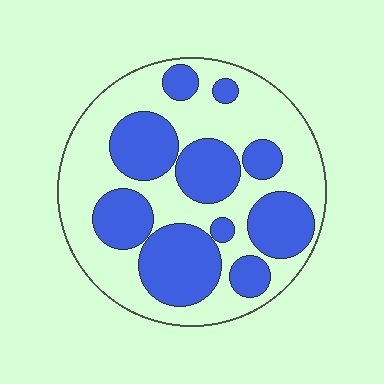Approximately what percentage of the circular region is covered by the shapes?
Approximately 40%.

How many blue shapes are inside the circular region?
10.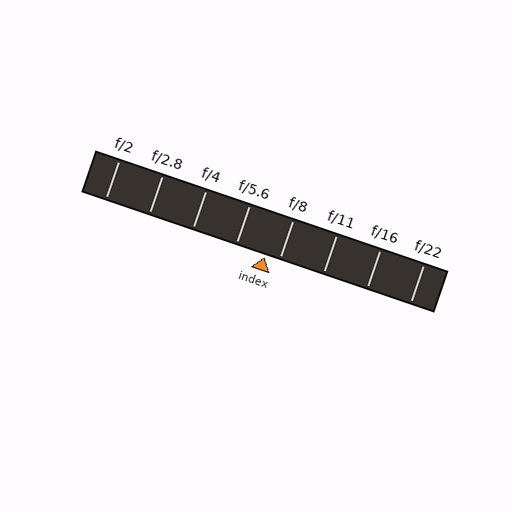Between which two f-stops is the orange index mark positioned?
The index mark is between f/5.6 and f/8.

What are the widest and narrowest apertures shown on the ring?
The widest aperture shown is f/2 and the narrowest is f/22.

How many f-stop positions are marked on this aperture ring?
There are 8 f-stop positions marked.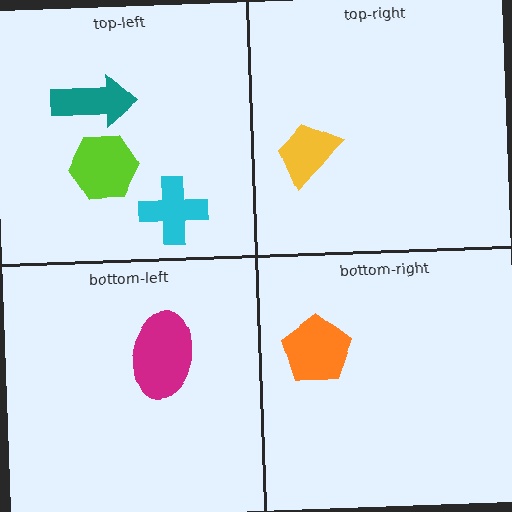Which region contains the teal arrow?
The top-left region.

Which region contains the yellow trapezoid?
The top-right region.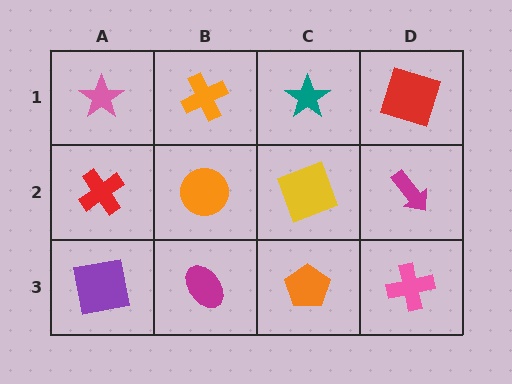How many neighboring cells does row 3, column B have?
3.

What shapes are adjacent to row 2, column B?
An orange cross (row 1, column B), a magenta ellipse (row 3, column B), a red cross (row 2, column A), a yellow square (row 2, column C).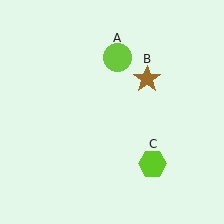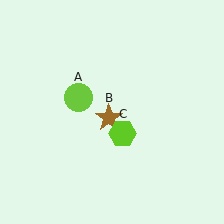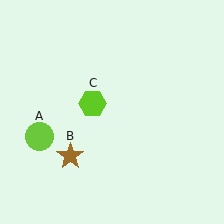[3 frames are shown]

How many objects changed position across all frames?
3 objects changed position: lime circle (object A), brown star (object B), lime hexagon (object C).